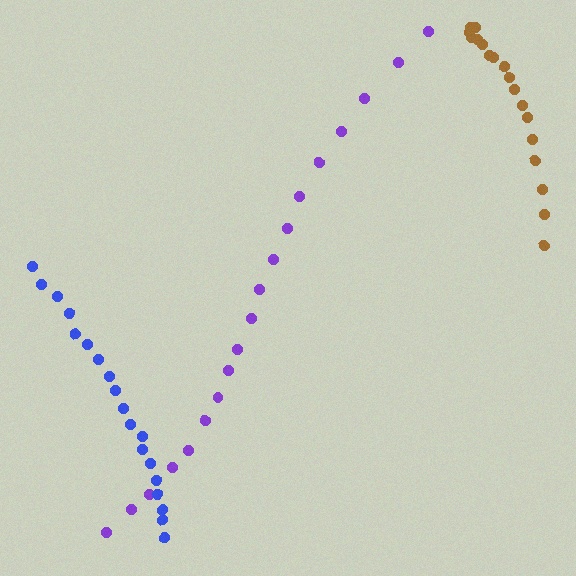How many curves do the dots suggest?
There are 3 distinct paths.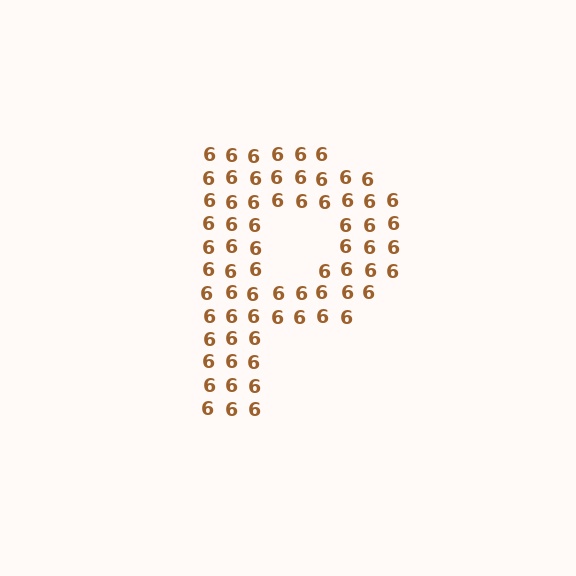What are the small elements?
The small elements are digit 6's.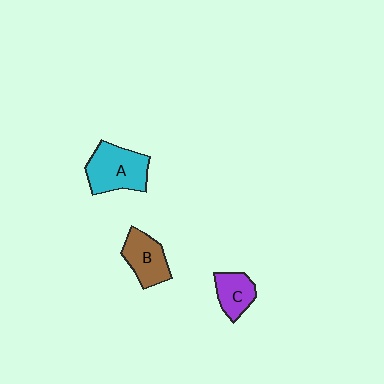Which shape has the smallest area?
Shape C (purple).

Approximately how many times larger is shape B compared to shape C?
Approximately 1.3 times.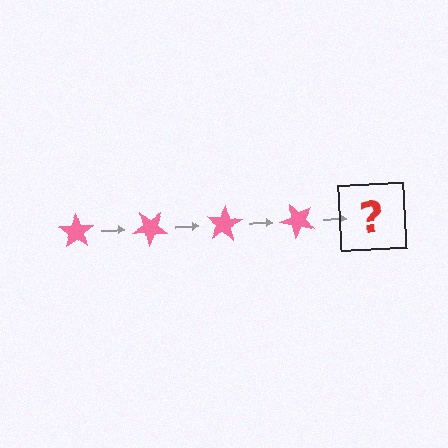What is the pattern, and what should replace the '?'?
The pattern is that the star rotates 40 degrees each step. The '?' should be a pink star rotated 160 degrees.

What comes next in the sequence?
The next element should be a pink star rotated 160 degrees.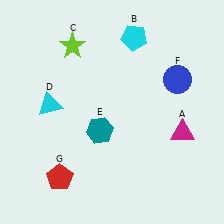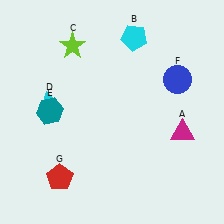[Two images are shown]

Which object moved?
The teal hexagon (E) moved left.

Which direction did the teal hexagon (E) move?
The teal hexagon (E) moved left.